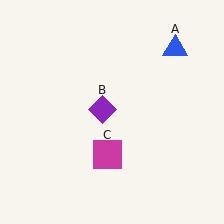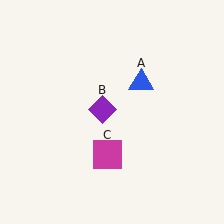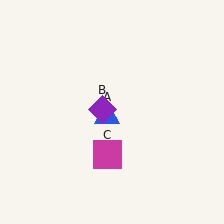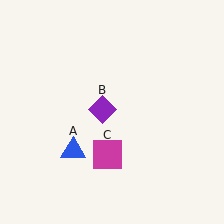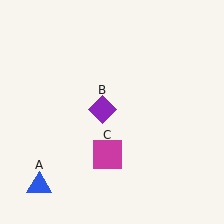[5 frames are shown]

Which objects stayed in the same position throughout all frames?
Purple diamond (object B) and magenta square (object C) remained stationary.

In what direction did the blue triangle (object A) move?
The blue triangle (object A) moved down and to the left.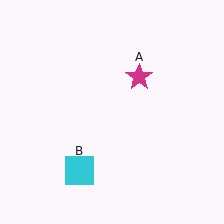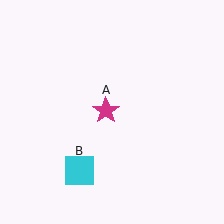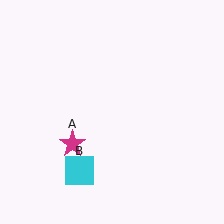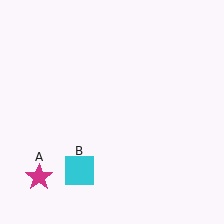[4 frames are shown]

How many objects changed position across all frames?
1 object changed position: magenta star (object A).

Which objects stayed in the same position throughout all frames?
Cyan square (object B) remained stationary.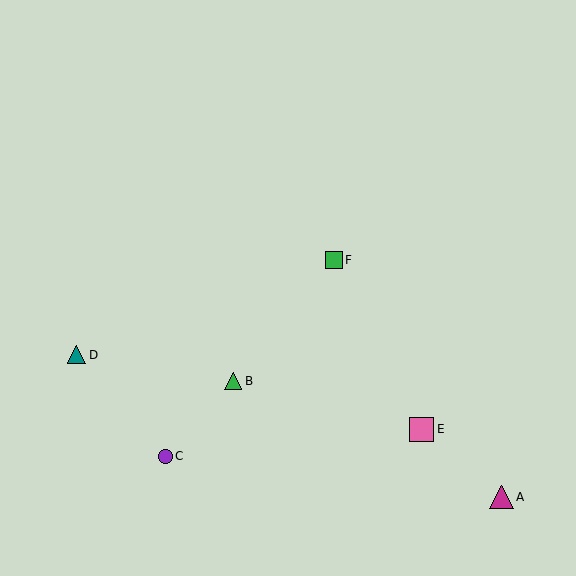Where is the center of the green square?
The center of the green square is at (334, 260).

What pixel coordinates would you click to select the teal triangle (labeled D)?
Click at (77, 355) to select the teal triangle D.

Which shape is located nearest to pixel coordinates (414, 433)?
The pink square (labeled E) at (422, 429) is nearest to that location.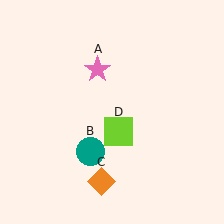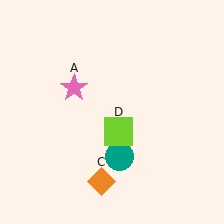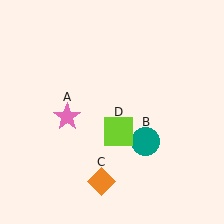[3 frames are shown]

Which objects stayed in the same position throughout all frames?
Orange diamond (object C) and lime square (object D) remained stationary.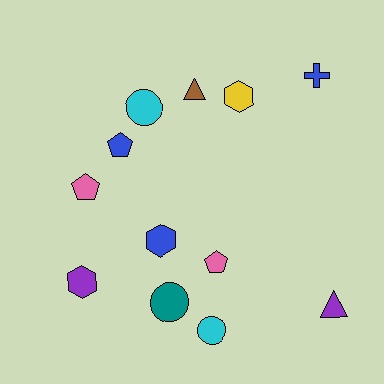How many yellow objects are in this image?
There is 1 yellow object.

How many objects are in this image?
There are 12 objects.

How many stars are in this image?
There are no stars.